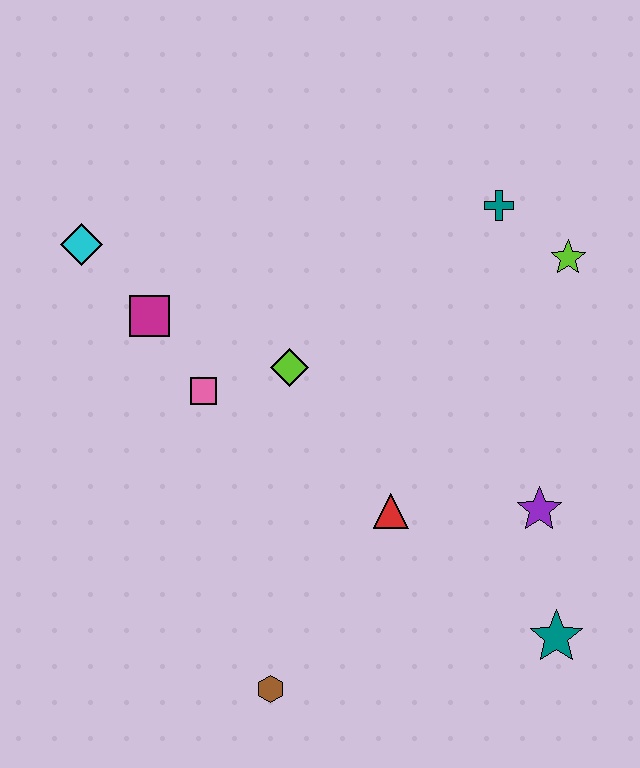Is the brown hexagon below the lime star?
Yes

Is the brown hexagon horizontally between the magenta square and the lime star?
Yes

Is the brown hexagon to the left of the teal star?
Yes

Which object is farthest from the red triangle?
The cyan diamond is farthest from the red triangle.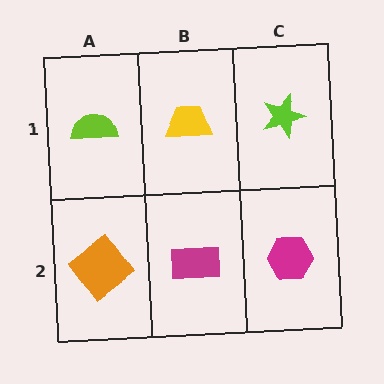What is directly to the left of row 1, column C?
A yellow trapezoid.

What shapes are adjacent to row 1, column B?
A magenta rectangle (row 2, column B), a lime semicircle (row 1, column A), a lime star (row 1, column C).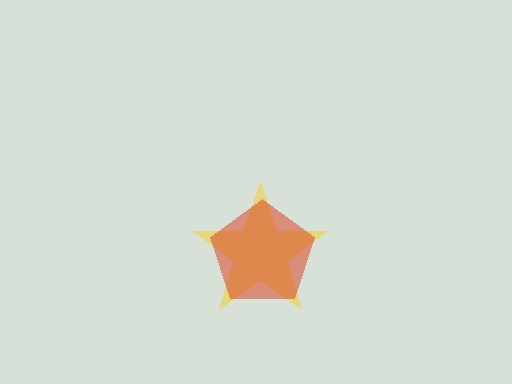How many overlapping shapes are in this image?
There are 2 overlapping shapes in the image.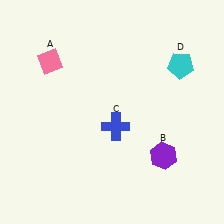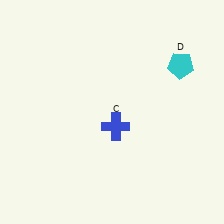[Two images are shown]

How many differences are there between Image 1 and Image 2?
There are 2 differences between the two images.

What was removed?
The pink diamond (A), the purple hexagon (B) were removed in Image 2.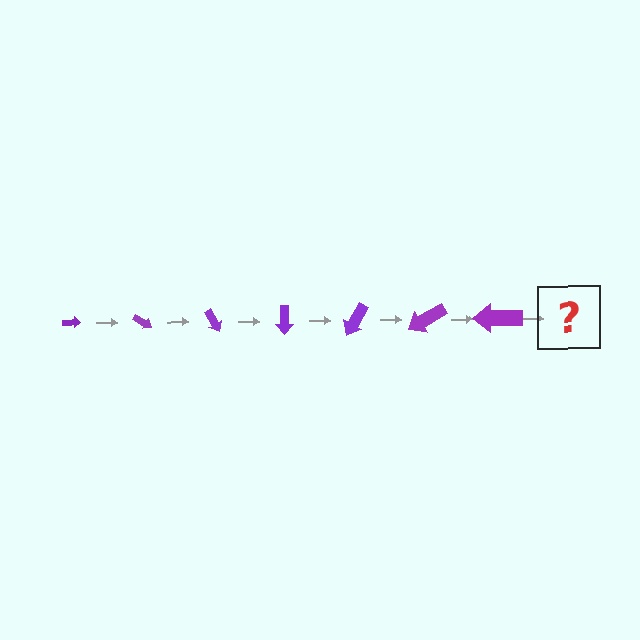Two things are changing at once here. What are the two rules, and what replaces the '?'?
The two rules are that the arrow grows larger each step and it rotates 30 degrees each step. The '?' should be an arrow, larger than the previous one and rotated 210 degrees from the start.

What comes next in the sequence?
The next element should be an arrow, larger than the previous one and rotated 210 degrees from the start.